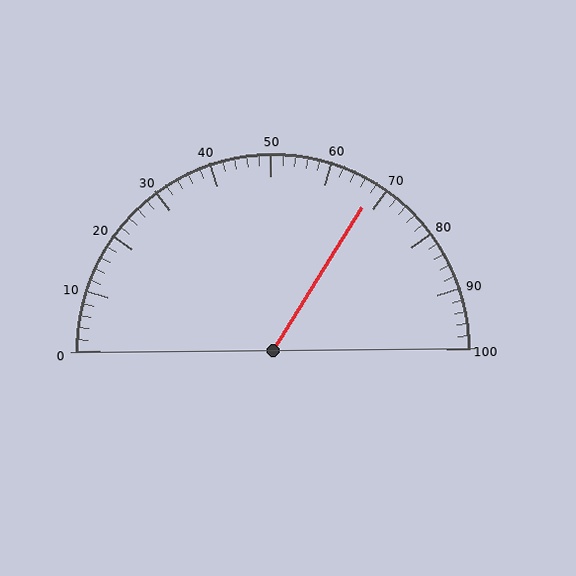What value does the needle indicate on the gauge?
The needle indicates approximately 68.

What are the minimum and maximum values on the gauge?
The gauge ranges from 0 to 100.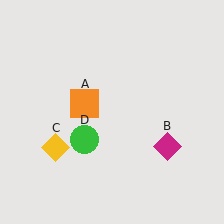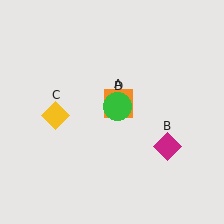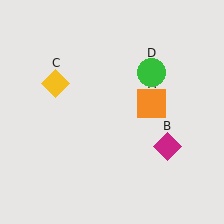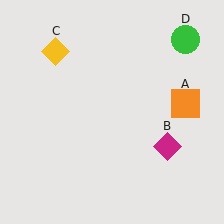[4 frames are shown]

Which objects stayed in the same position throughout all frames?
Magenta diamond (object B) remained stationary.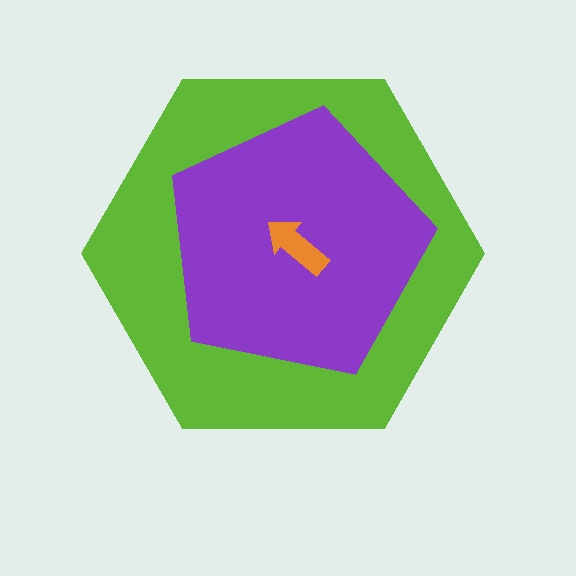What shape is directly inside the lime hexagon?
The purple pentagon.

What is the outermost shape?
The lime hexagon.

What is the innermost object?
The orange arrow.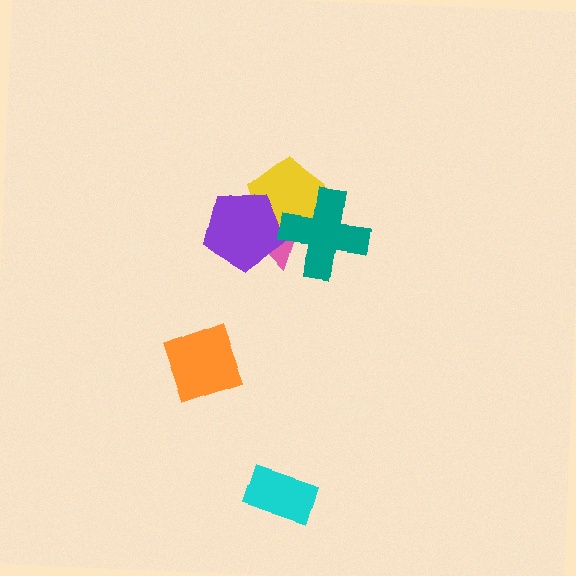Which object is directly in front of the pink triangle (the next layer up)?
The yellow pentagon is directly in front of the pink triangle.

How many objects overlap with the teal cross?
2 objects overlap with the teal cross.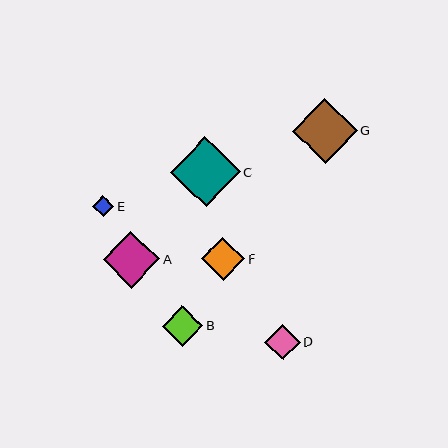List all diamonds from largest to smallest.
From largest to smallest: C, G, A, F, B, D, E.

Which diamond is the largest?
Diamond C is the largest with a size of approximately 70 pixels.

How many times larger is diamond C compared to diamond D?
Diamond C is approximately 2.0 times the size of diamond D.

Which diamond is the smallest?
Diamond E is the smallest with a size of approximately 21 pixels.